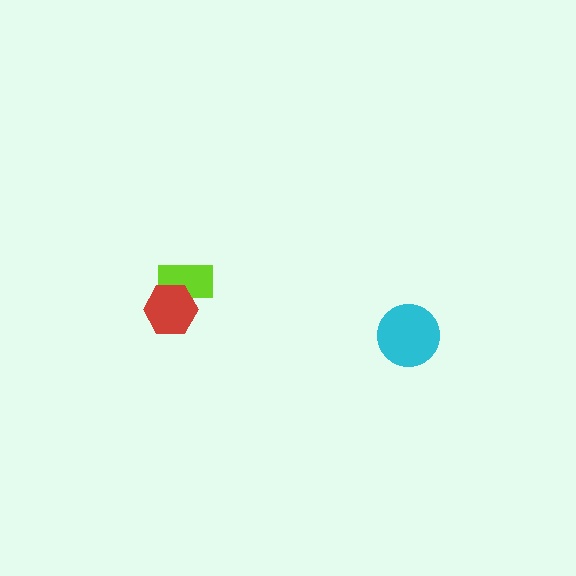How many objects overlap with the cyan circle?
0 objects overlap with the cyan circle.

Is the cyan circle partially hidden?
No, no other shape covers it.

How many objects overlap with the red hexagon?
1 object overlaps with the red hexagon.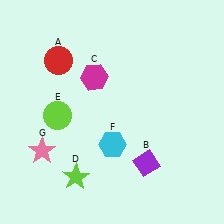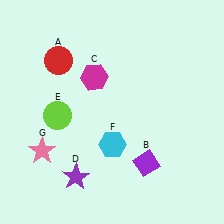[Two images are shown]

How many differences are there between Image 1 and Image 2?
There is 1 difference between the two images.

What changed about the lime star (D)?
In Image 1, D is lime. In Image 2, it changed to purple.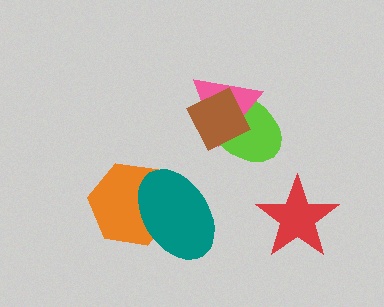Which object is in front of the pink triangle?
The brown diamond is in front of the pink triangle.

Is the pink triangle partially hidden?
Yes, it is partially covered by another shape.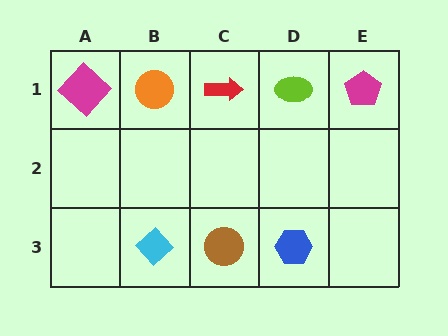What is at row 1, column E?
A magenta pentagon.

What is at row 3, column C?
A brown circle.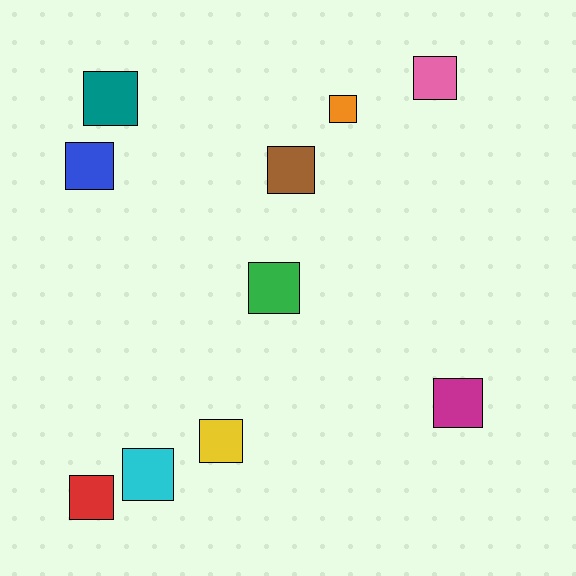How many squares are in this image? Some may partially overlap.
There are 10 squares.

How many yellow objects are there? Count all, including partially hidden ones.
There is 1 yellow object.